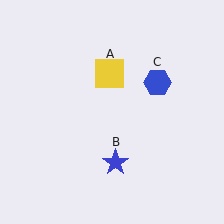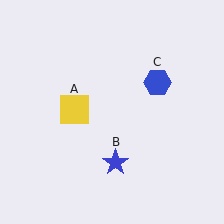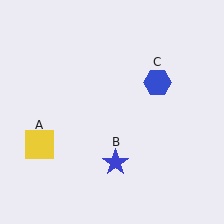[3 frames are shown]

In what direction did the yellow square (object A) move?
The yellow square (object A) moved down and to the left.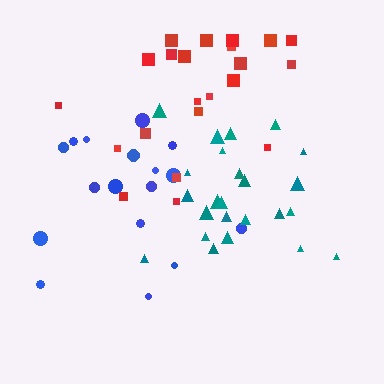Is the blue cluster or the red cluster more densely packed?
Blue.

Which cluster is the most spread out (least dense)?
Red.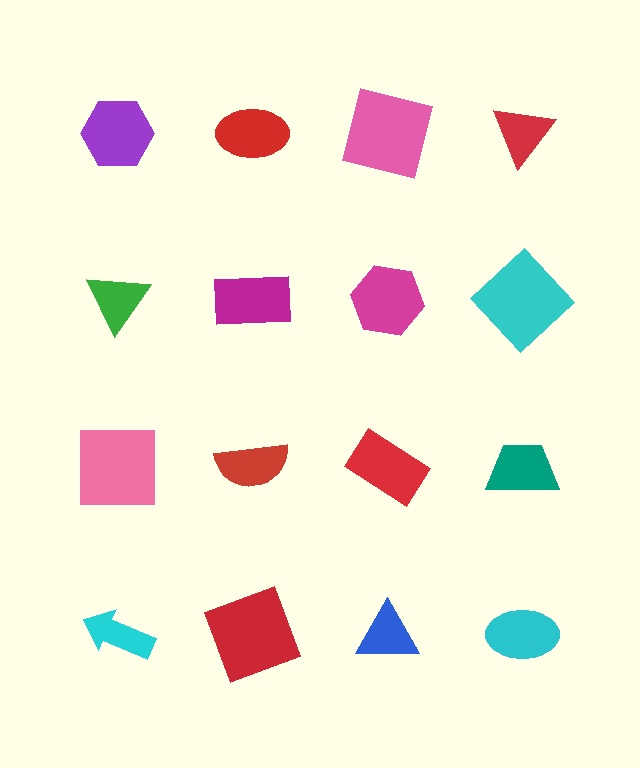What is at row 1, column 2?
A red ellipse.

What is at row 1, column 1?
A purple hexagon.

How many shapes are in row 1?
4 shapes.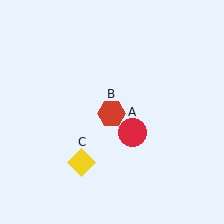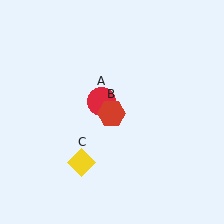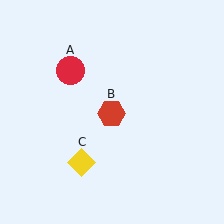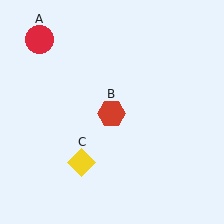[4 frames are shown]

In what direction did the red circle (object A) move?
The red circle (object A) moved up and to the left.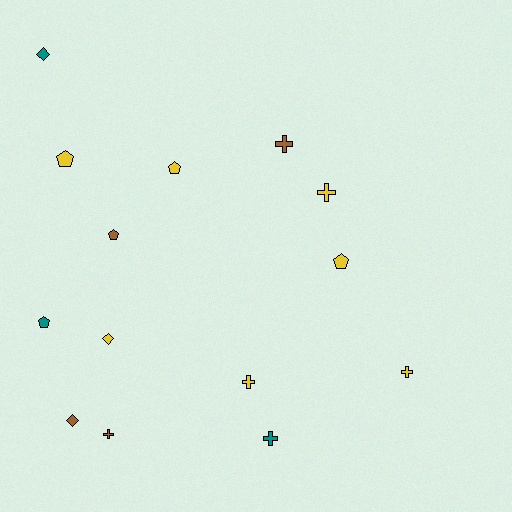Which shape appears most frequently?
Cross, with 6 objects.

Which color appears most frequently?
Yellow, with 7 objects.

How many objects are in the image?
There are 14 objects.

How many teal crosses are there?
There is 1 teal cross.